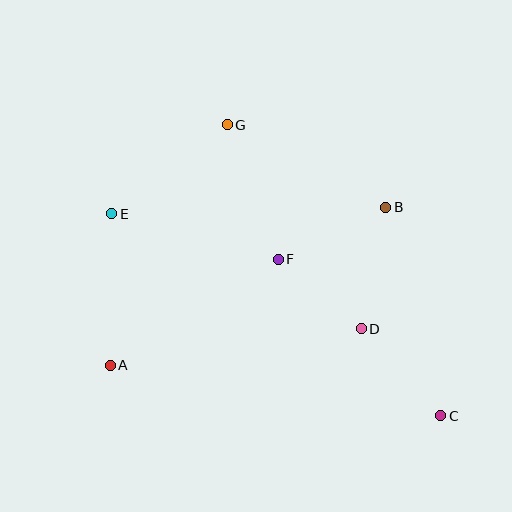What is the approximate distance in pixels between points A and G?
The distance between A and G is approximately 267 pixels.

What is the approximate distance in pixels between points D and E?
The distance between D and E is approximately 274 pixels.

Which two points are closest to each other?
Points D and F are closest to each other.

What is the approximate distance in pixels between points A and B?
The distance between A and B is approximately 317 pixels.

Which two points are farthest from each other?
Points C and E are farthest from each other.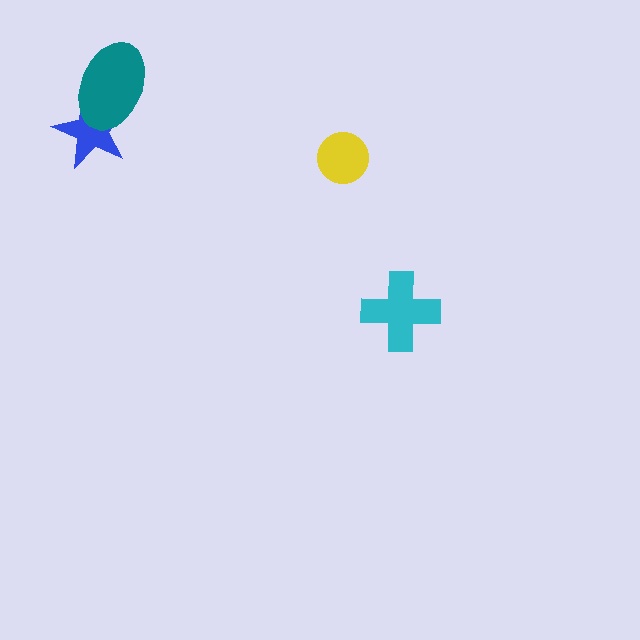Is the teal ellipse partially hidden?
No, no other shape covers it.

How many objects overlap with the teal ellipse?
1 object overlaps with the teal ellipse.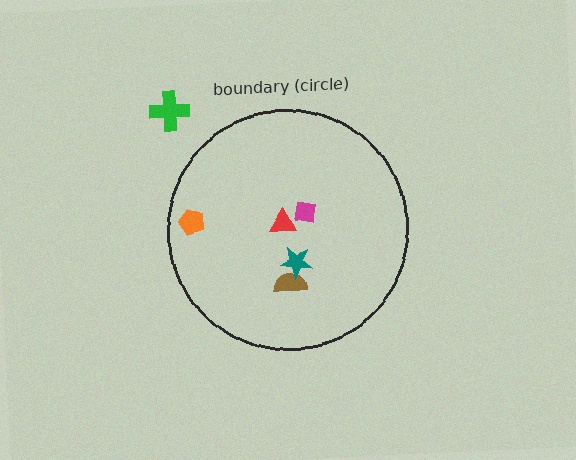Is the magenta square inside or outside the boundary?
Inside.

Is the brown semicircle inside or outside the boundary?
Inside.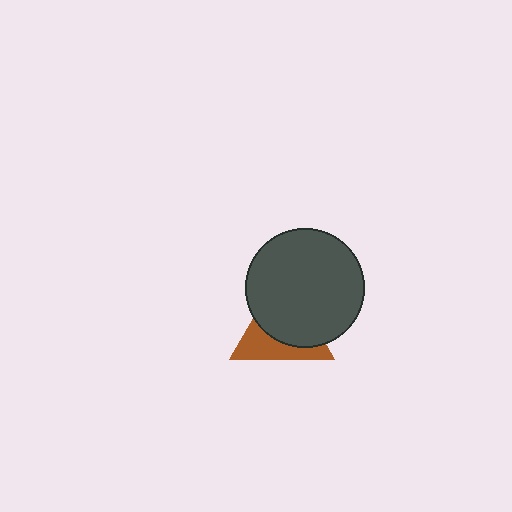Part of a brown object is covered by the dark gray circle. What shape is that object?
It is a triangle.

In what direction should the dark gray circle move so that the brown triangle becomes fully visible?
The dark gray circle should move toward the upper-right. That is the shortest direction to clear the overlap and leave the brown triangle fully visible.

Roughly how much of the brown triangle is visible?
A small part of it is visible (roughly 39%).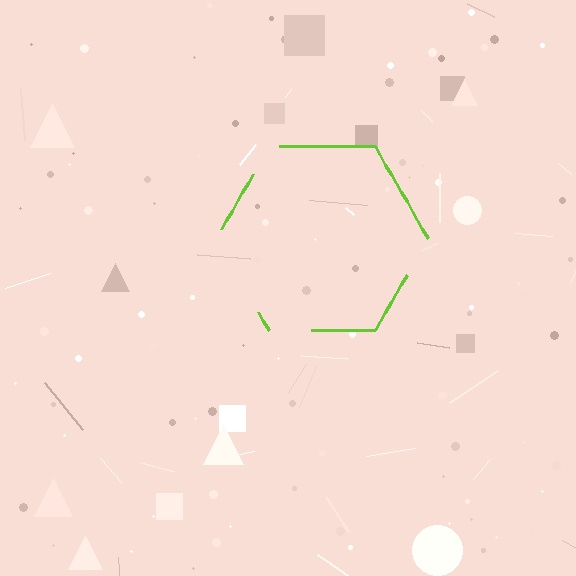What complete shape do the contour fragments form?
The contour fragments form a hexagon.